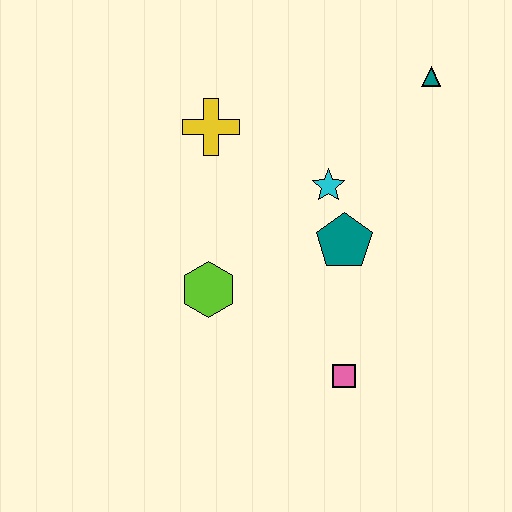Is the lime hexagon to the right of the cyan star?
No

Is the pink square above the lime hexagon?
No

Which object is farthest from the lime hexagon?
The teal triangle is farthest from the lime hexagon.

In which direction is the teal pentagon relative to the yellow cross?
The teal pentagon is to the right of the yellow cross.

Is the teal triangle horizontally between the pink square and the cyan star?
No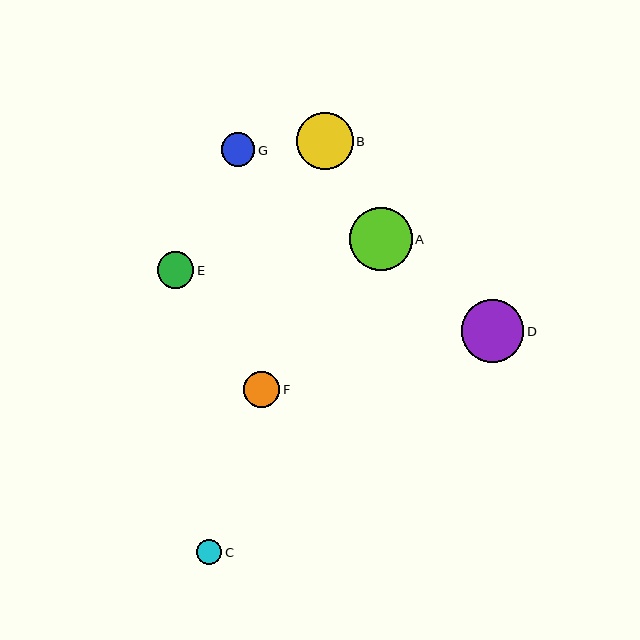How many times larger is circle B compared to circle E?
Circle B is approximately 1.5 times the size of circle E.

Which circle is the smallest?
Circle C is the smallest with a size of approximately 25 pixels.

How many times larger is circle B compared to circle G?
Circle B is approximately 1.7 times the size of circle G.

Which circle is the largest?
Circle A is the largest with a size of approximately 63 pixels.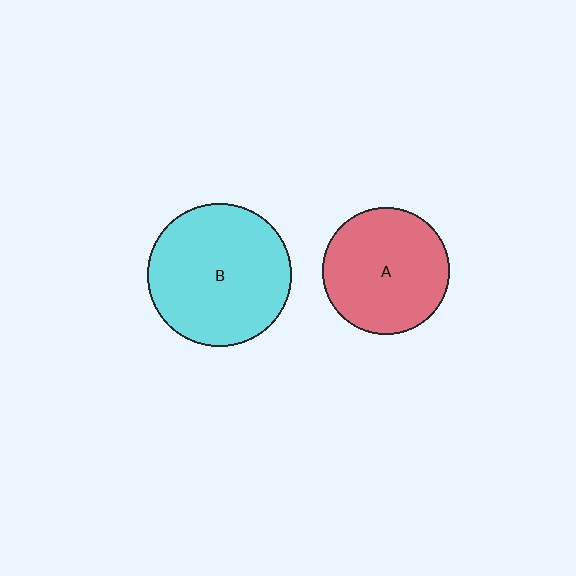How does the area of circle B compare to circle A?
Approximately 1.3 times.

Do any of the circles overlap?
No, none of the circles overlap.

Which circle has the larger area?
Circle B (cyan).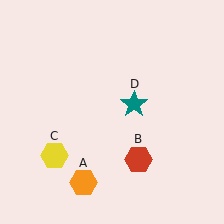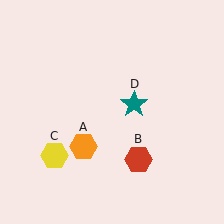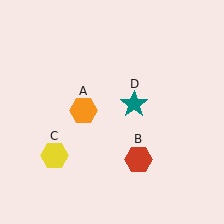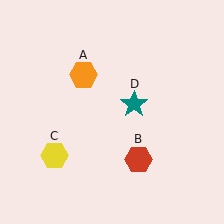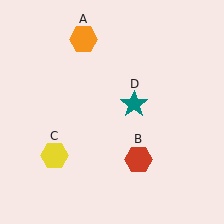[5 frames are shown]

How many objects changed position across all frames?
1 object changed position: orange hexagon (object A).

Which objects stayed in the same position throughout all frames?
Red hexagon (object B) and yellow hexagon (object C) and teal star (object D) remained stationary.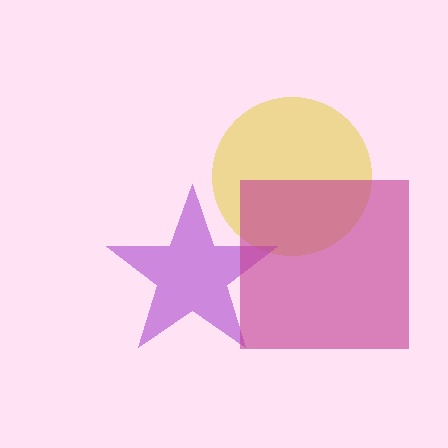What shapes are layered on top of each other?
The layered shapes are: a yellow circle, a purple star, a magenta square.